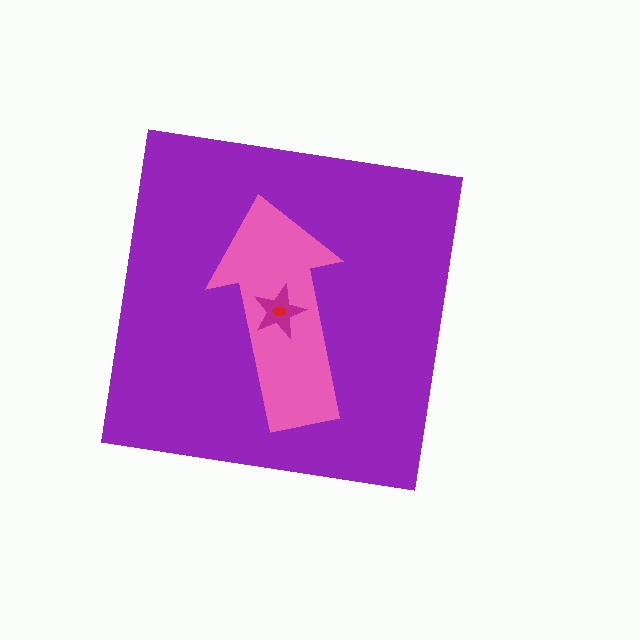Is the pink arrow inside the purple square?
Yes.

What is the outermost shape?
The purple square.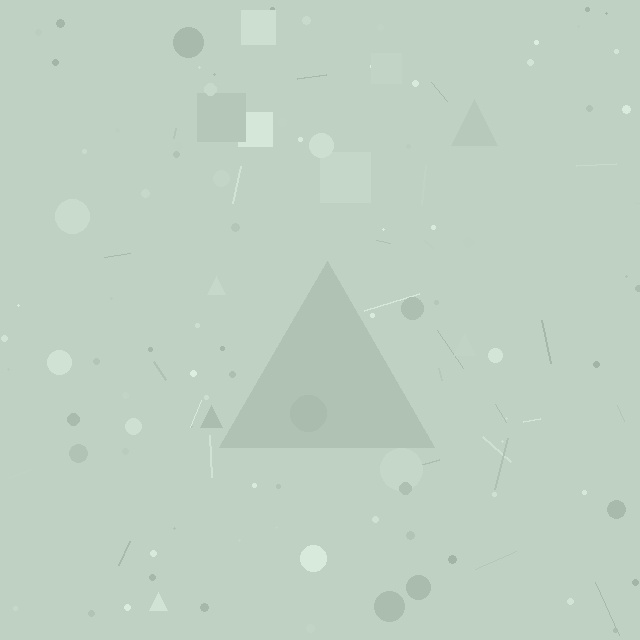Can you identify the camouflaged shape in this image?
The camouflaged shape is a triangle.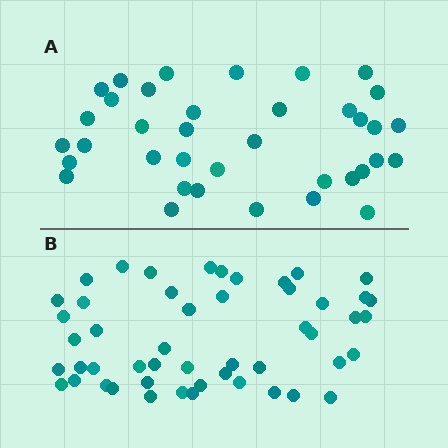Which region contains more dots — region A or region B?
Region B (the bottom region) has more dots.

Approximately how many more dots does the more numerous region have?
Region B has approximately 15 more dots than region A.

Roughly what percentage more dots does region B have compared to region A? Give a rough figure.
About 35% more.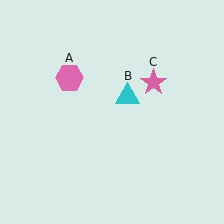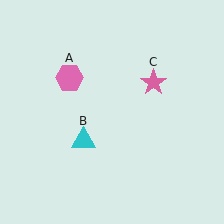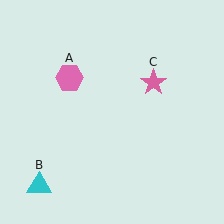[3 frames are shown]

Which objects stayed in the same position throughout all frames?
Pink hexagon (object A) and pink star (object C) remained stationary.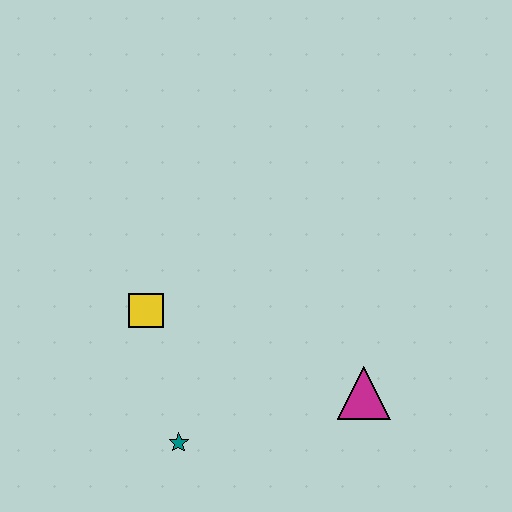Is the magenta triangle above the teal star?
Yes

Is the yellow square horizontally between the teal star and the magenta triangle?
No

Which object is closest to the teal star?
The yellow square is closest to the teal star.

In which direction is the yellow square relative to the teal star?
The yellow square is above the teal star.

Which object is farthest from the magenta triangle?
The yellow square is farthest from the magenta triangle.